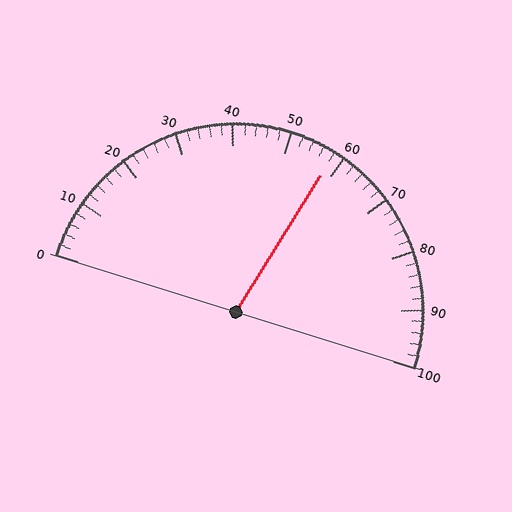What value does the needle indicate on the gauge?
The needle indicates approximately 58.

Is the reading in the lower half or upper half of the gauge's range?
The reading is in the upper half of the range (0 to 100).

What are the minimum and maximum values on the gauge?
The gauge ranges from 0 to 100.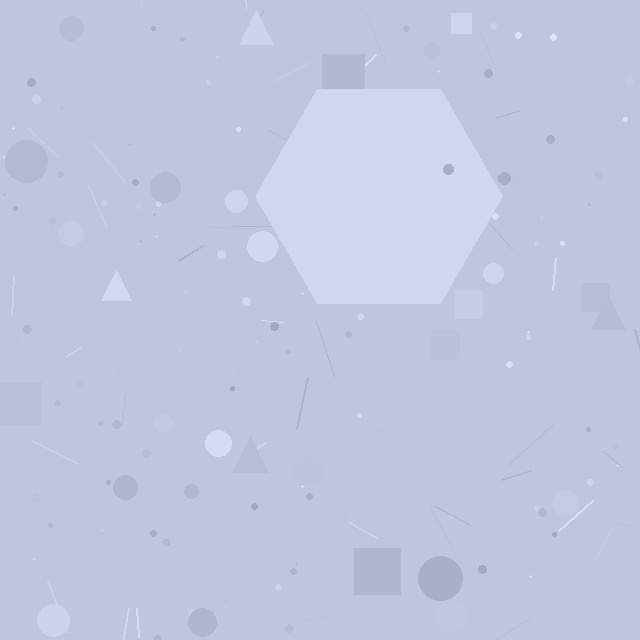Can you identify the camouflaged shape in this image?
The camouflaged shape is a hexagon.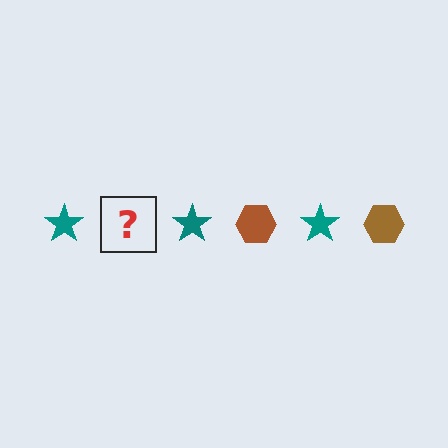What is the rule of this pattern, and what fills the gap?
The rule is that the pattern alternates between teal star and brown hexagon. The gap should be filled with a brown hexagon.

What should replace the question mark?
The question mark should be replaced with a brown hexagon.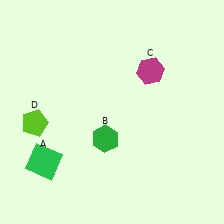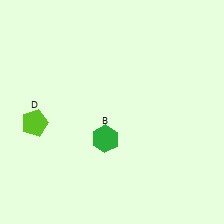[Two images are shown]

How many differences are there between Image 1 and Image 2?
There are 2 differences between the two images.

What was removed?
The green square (A), the magenta hexagon (C) were removed in Image 2.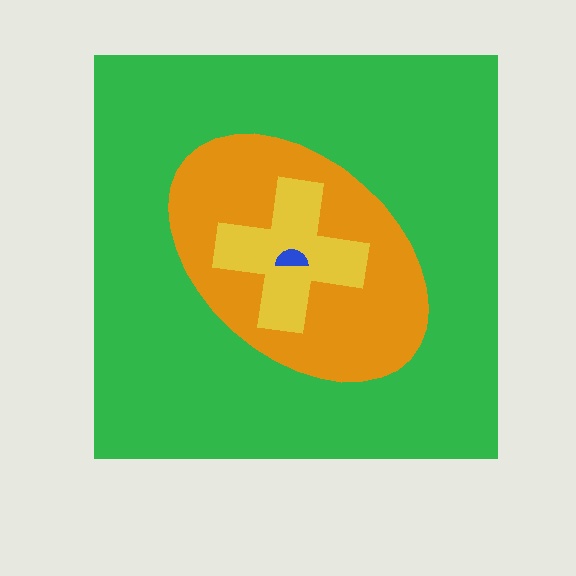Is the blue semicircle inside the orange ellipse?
Yes.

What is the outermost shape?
The green square.